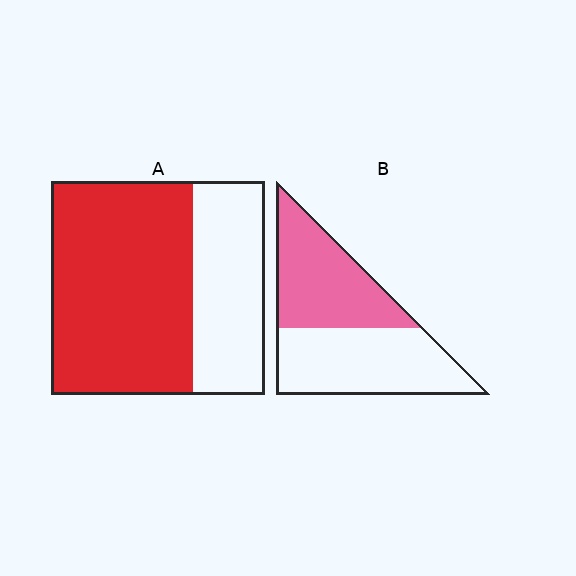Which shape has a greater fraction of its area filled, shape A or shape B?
Shape A.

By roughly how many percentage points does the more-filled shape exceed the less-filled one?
By roughly 20 percentage points (A over B).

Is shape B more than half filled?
Roughly half.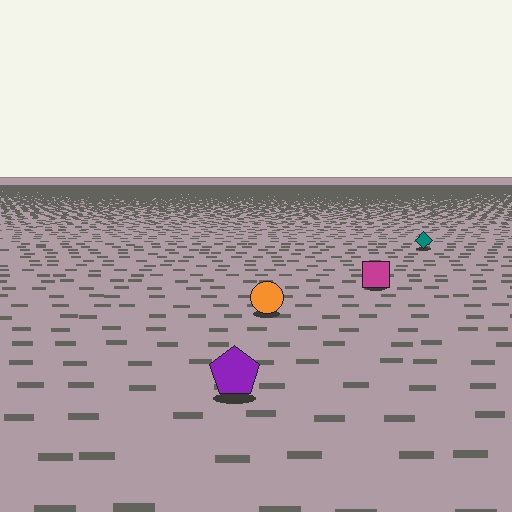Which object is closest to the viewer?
The purple pentagon is closest. The texture marks near it are larger and more spread out.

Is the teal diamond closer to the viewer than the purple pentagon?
No. The purple pentagon is closer — you can tell from the texture gradient: the ground texture is coarser near it.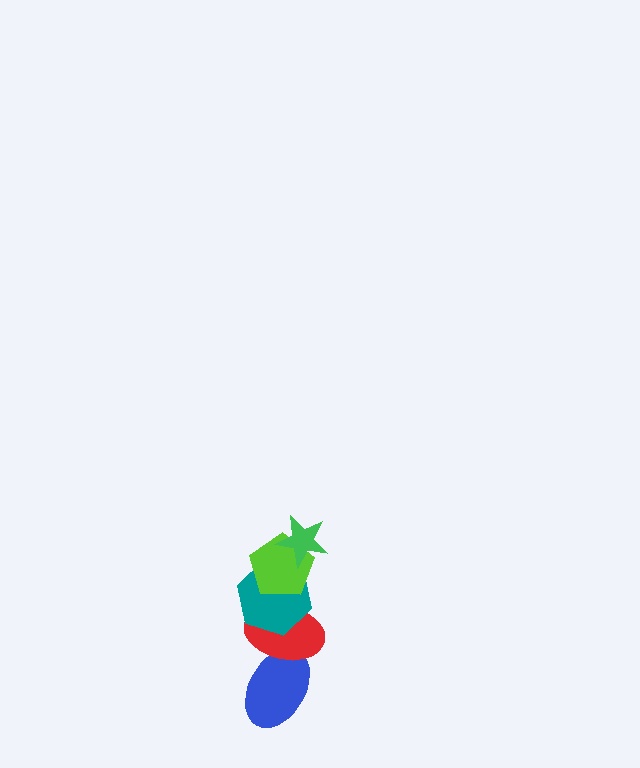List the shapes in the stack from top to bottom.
From top to bottom: the green star, the lime pentagon, the teal hexagon, the red ellipse, the blue ellipse.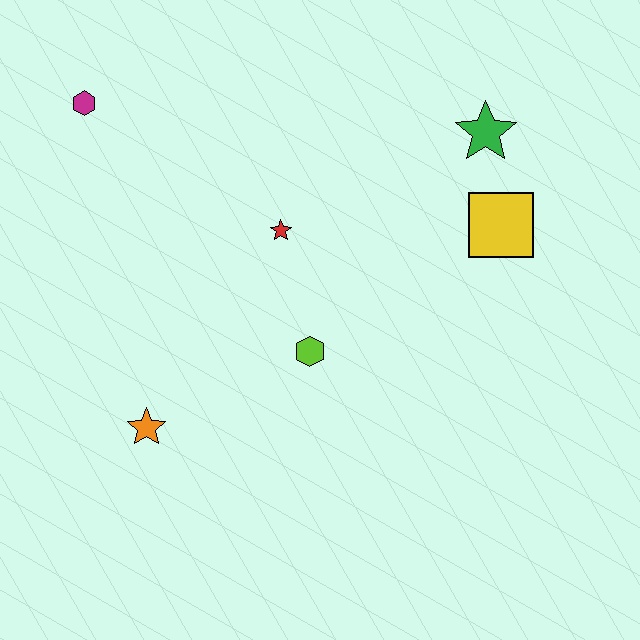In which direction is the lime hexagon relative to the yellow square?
The lime hexagon is to the left of the yellow square.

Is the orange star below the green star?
Yes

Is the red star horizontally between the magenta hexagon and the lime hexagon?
Yes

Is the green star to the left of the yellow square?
Yes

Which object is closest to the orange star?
The lime hexagon is closest to the orange star.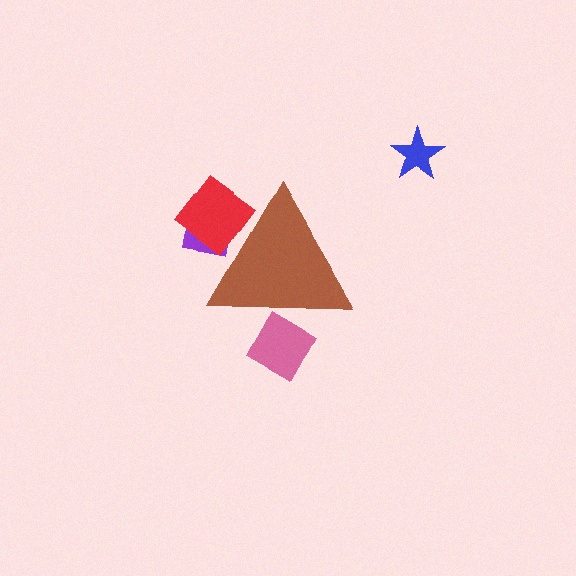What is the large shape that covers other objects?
A brown triangle.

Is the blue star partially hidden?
No, the blue star is fully visible.